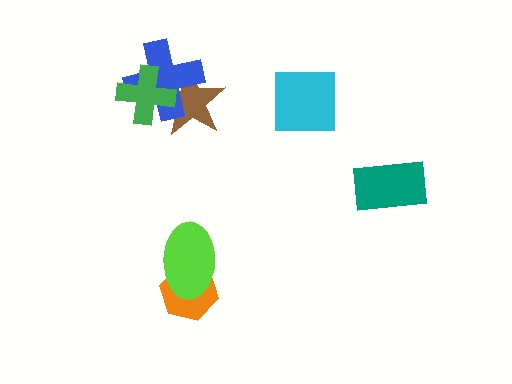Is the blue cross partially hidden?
Yes, it is partially covered by another shape.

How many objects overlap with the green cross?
2 objects overlap with the green cross.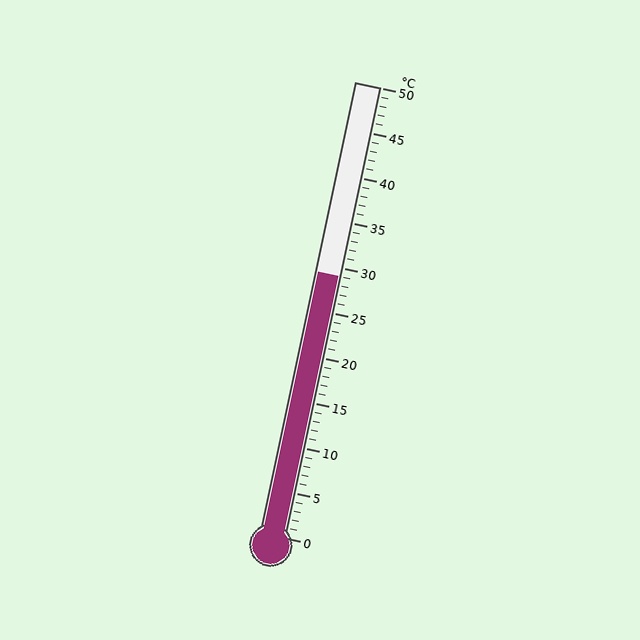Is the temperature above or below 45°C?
The temperature is below 45°C.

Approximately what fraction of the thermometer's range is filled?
The thermometer is filled to approximately 60% of its range.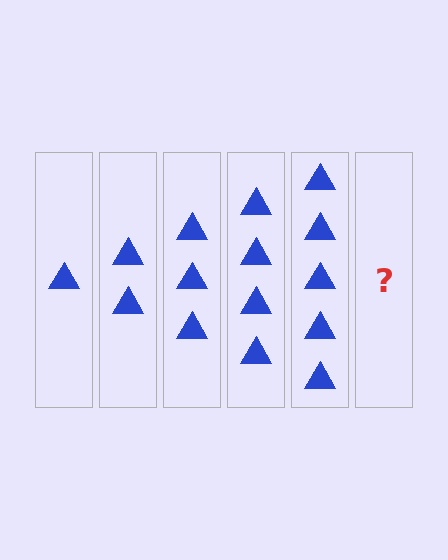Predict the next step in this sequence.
The next step is 6 triangles.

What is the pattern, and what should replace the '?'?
The pattern is that each step adds one more triangle. The '?' should be 6 triangles.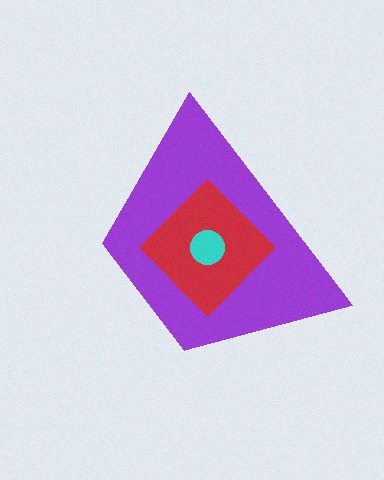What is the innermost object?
The cyan circle.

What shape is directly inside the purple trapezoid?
The red diamond.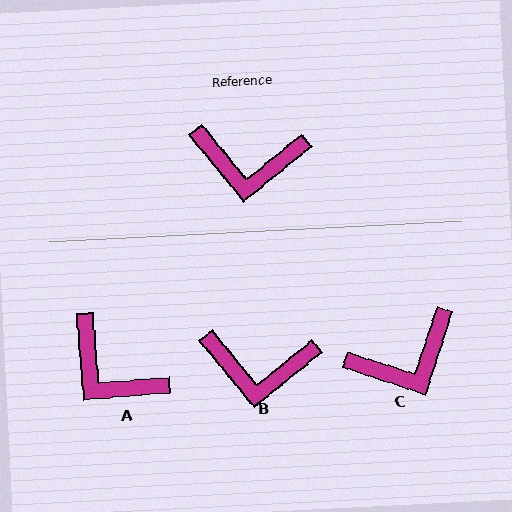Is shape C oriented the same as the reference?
No, it is off by about 33 degrees.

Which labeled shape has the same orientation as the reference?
B.